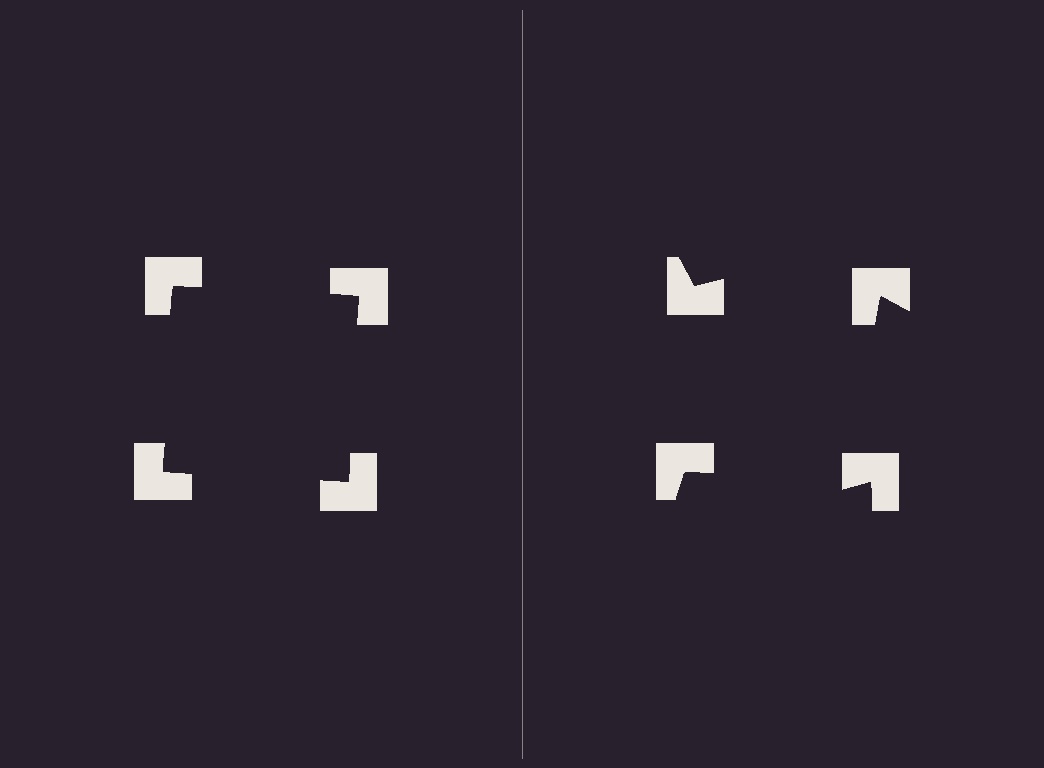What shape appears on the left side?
An illusory square.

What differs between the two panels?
The notched squares are positioned identically on both sides; only the wedge orientations differ. On the left they align to a square; on the right they are misaligned.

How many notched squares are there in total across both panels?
8 — 4 on each side.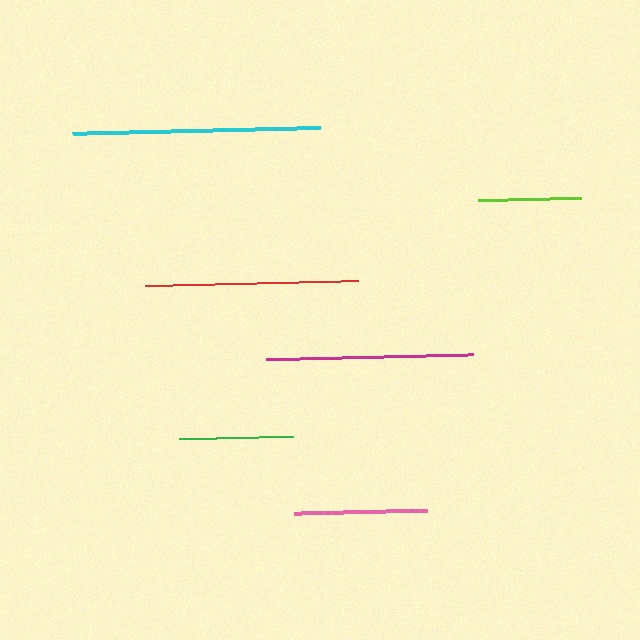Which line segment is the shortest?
The lime line is the shortest at approximately 103 pixels.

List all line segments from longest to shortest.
From longest to shortest: cyan, red, magenta, pink, green, lime.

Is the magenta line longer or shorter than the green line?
The magenta line is longer than the green line.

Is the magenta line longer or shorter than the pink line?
The magenta line is longer than the pink line.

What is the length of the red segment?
The red segment is approximately 213 pixels long.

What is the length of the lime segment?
The lime segment is approximately 103 pixels long.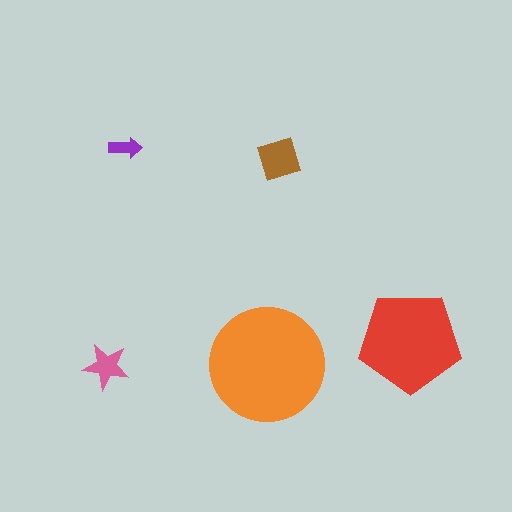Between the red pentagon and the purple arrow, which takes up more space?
The red pentagon.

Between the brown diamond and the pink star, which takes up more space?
The brown diamond.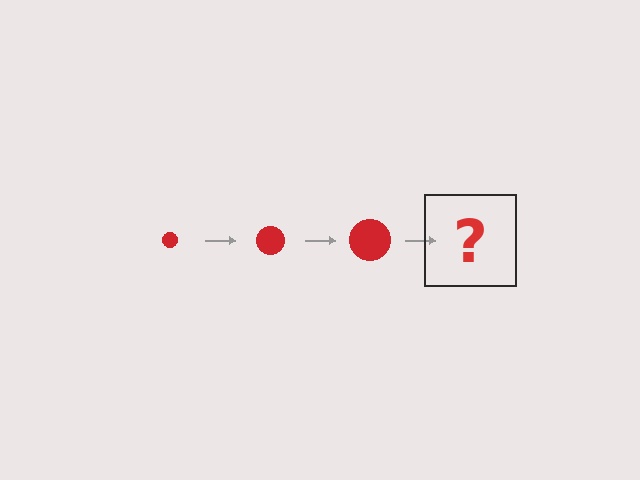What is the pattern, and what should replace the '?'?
The pattern is that the circle gets progressively larger each step. The '?' should be a red circle, larger than the previous one.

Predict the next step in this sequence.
The next step is a red circle, larger than the previous one.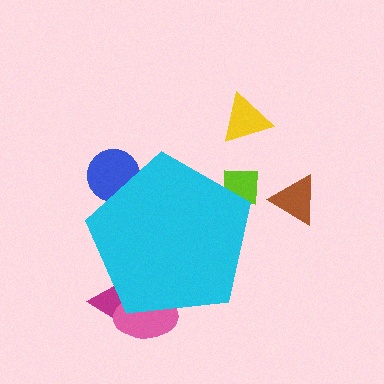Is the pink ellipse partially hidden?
Yes, the pink ellipse is partially hidden behind the cyan pentagon.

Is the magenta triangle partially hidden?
Yes, the magenta triangle is partially hidden behind the cyan pentagon.